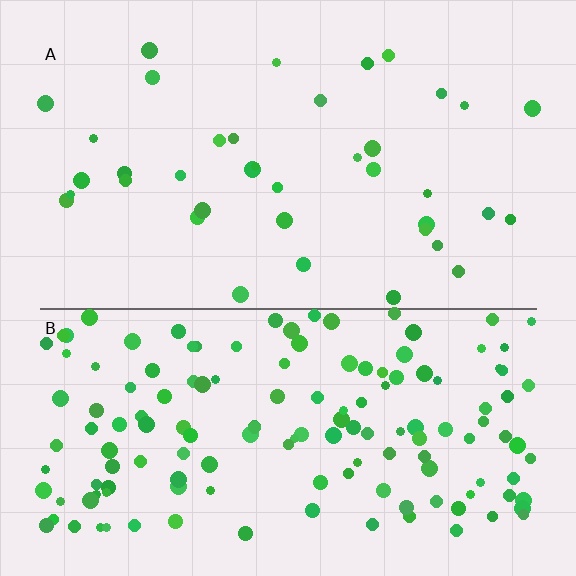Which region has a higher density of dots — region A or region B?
B (the bottom).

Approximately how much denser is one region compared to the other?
Approximately 3.8× — region B over region A.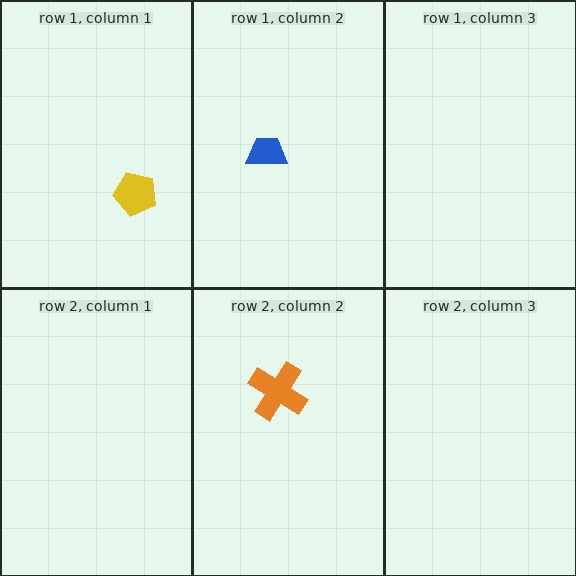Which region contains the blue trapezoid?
The row 1, column 2 region.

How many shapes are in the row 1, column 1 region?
1.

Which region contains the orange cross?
The row 2, column 2 region.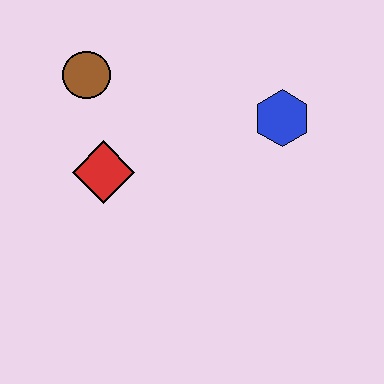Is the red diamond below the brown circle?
Yes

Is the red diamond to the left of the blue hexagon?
Yes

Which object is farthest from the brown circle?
The blue hexagon is farthest from the brown circle.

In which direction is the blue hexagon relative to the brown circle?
The blue hexagon is to the right of the brown circle.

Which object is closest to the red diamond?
The brown circle is closest to the red diamond.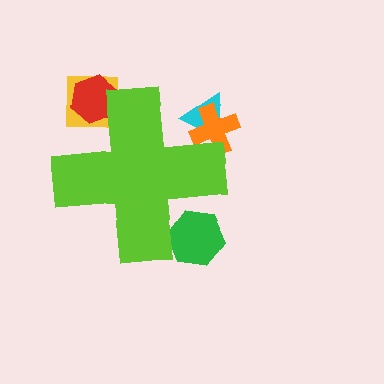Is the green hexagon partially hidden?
Yes, the green hexagon is partially hidden behind the lime cross.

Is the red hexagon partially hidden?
Yes, the red hexagon is partially hidden behind the lime cross.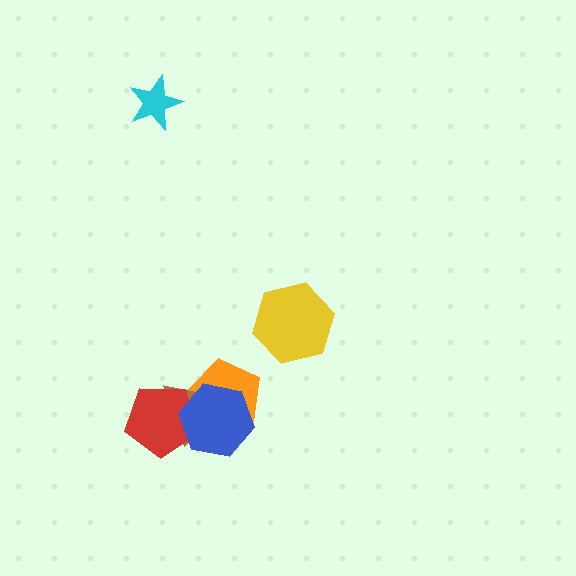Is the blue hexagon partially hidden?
No, no other shape covers it.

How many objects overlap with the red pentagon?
3 objects overlap with the red pentagon.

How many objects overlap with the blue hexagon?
3 objects overlap with the blue hexagon.